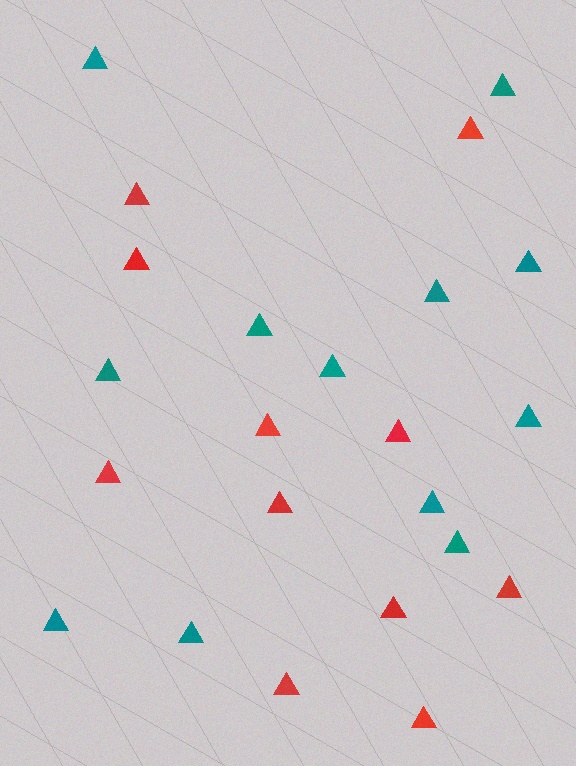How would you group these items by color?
There are 2 groups: one group of teal triangles (12) and one group of red triangles (11).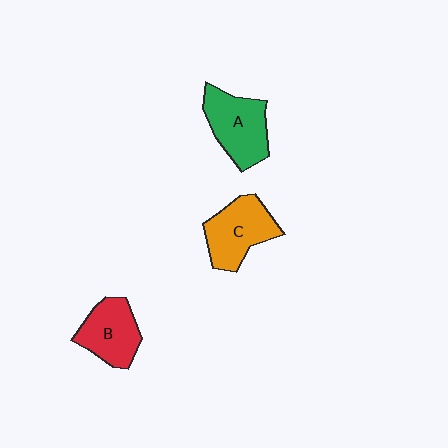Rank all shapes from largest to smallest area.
From largest to smallest: A (green), C (orange), B (red).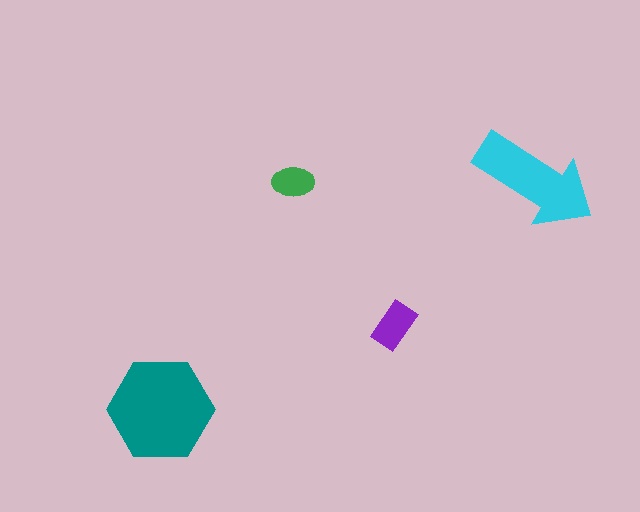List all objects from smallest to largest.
The green ellipse, the purple rectangle, the cyan arrow, the teal hexagon.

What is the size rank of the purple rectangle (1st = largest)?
3rd.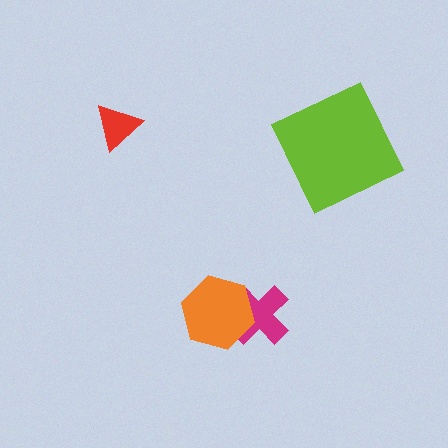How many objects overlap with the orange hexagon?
1 object overlaps with the orange hexagon.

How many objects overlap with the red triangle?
0 objects overlap with the red triangle.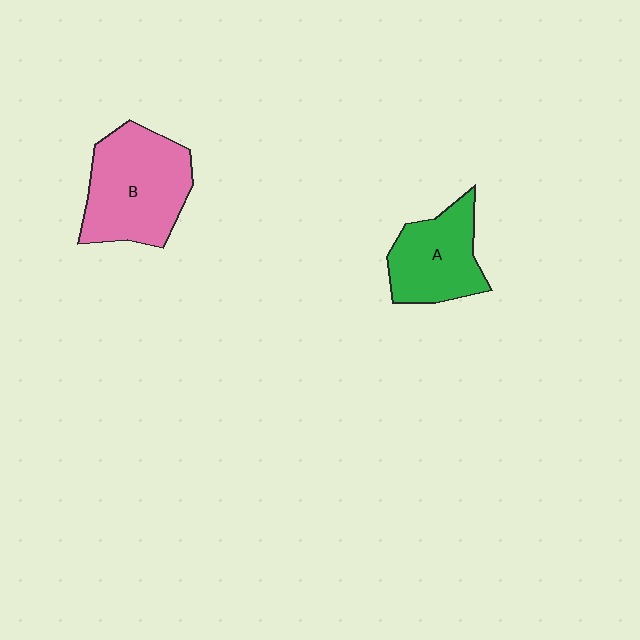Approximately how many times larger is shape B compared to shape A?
Approximately 1.4 times.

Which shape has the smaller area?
Shape A (green).